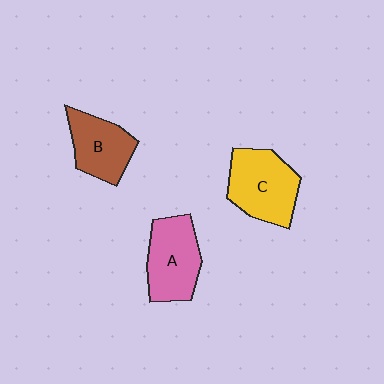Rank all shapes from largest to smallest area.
From largest to smallest: C (yellow), A (pink), B (brown).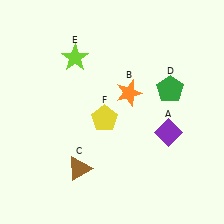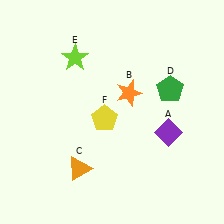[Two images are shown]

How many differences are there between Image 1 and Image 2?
There is 1 difference between the two images.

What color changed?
The triangle (C) changed from brown in Image 1 to orange in Image 2.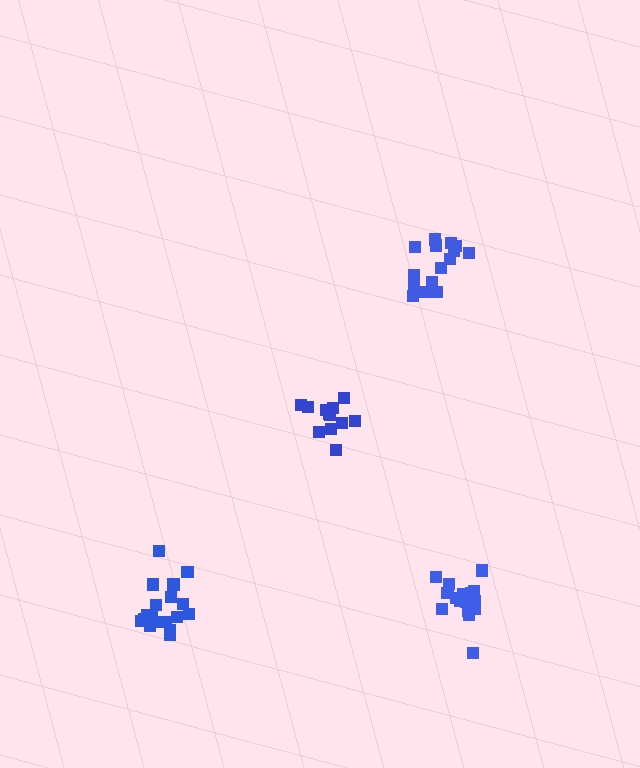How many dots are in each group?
Group 1: 18 dots, Group 2: 15 dots, Group 3: 16 dots, Group 4: 12 dots (61 total).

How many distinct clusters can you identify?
There are 4 distinct clusters.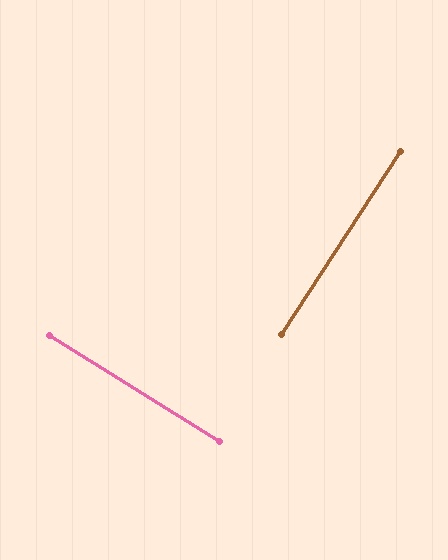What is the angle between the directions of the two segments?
Approximately 89 degrees.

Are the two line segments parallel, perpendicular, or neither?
Perpendicular — they meet at approximately 89°.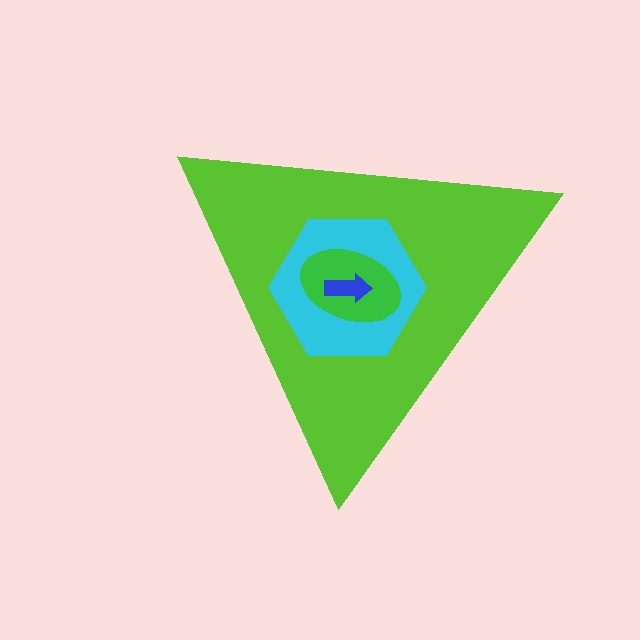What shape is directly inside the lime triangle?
The cyan hexagon.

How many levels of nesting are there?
4.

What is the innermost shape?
The blue arrow.